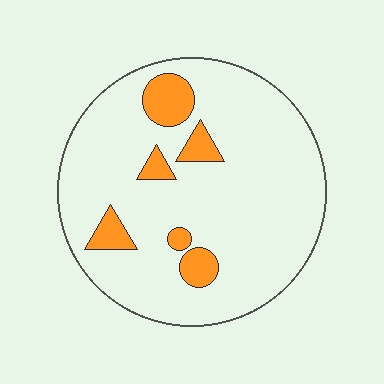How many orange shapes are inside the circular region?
6.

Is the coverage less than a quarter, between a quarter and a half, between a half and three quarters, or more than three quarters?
Less than a quarter.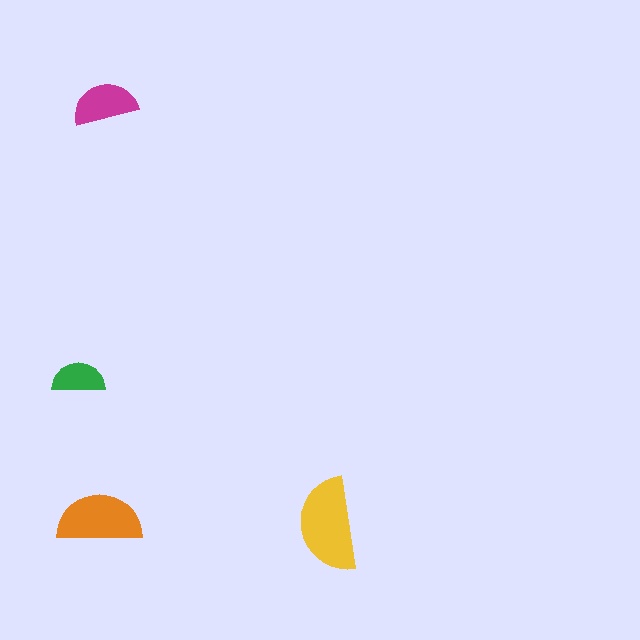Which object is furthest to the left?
The green semicircle is leftmost.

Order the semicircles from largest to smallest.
the yellow one, the orange one, the magenta one, the green one.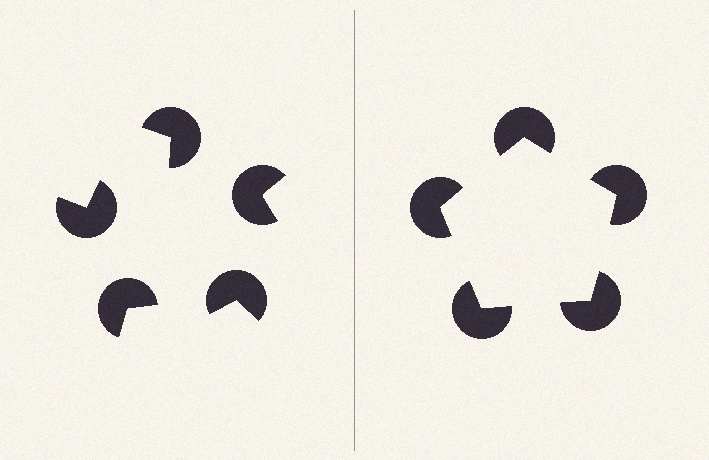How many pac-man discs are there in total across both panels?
10 — 5 on each side.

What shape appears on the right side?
An illusory pentagon.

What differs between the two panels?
The pac-man discs are positioned identically on both sides; only the wedge orientations differ. On the right they align to a pentagon; on the left they are misaligned.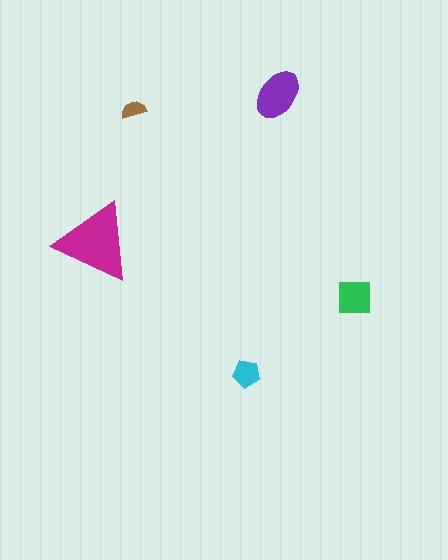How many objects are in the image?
There are 5 objects in the image.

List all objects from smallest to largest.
The brown semicircle, the cyan pentagon, the green square, the purple ellipse, the magenta triangle.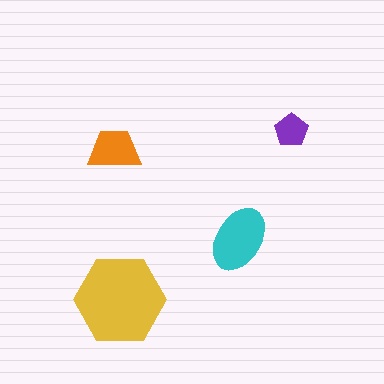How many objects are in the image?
There are 4 objects in the image.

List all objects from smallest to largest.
The purple pentagon, the orange trapezoid, the cyan ellipse, the yellow hexagon.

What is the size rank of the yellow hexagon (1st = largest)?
1st.